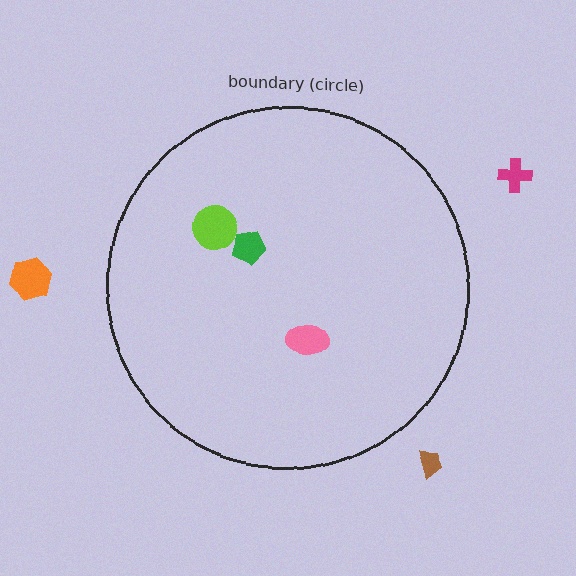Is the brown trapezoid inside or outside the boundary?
Outside.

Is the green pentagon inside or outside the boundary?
Inside.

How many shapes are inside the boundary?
3 inside, 3 outside.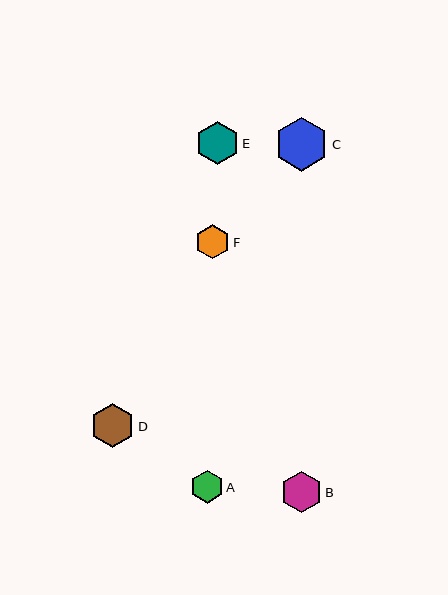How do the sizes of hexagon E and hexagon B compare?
Hexagon E and hexagon B are approximately the same size.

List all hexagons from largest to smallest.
From largest to smallest: C, D, E, B, F, A.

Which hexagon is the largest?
Hexagon C is the largest with a size of approximately 54 pixels.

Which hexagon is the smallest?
Hexagon A is the smallest with a size of approximately 33 pixels.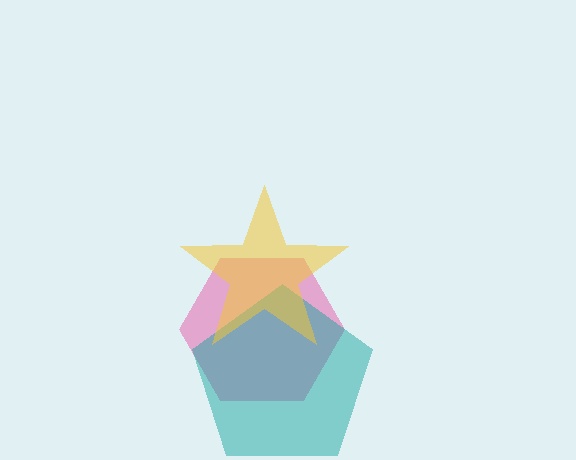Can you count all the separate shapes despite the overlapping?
Yes, there are 3 separate shapes.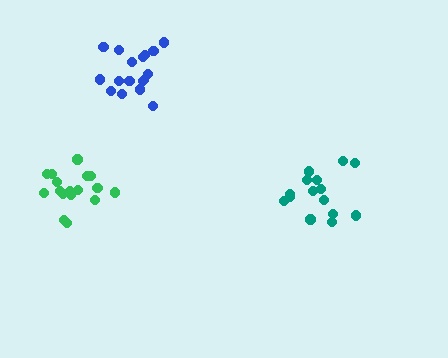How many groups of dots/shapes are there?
There are 3 groups.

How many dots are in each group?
Group 1: 17 dots, Group 2: 15 dots, Group 3: 17 dots (49 total).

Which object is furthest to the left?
The green cluster is leftmost.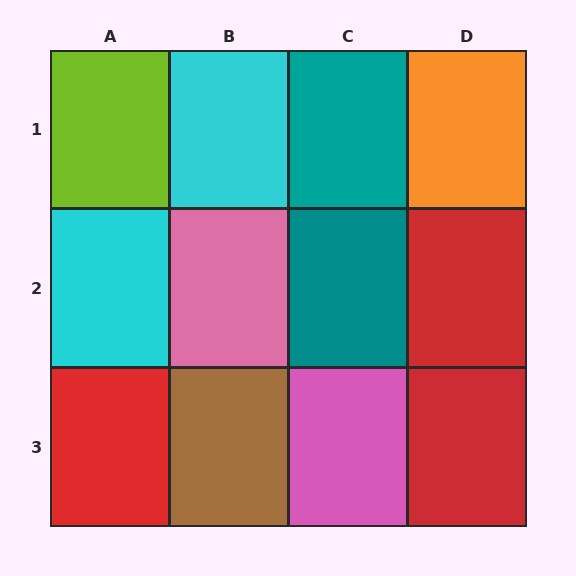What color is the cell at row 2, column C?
Teal.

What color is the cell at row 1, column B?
Cyan.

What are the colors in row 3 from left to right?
Red, brown, pink, red.